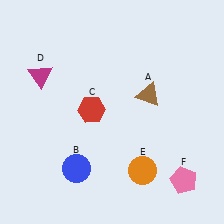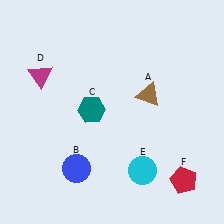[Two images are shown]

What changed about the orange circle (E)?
In Image 1, E is orange. In Image 2, it changed to cyan.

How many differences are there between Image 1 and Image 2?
There are 3 differences between the two images.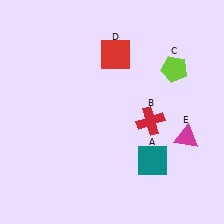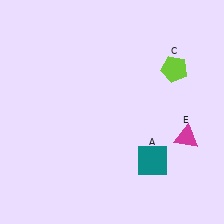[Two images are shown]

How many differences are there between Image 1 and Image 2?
There are 2 differences between the two images.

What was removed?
The red cross (B), the red square (D) were removed in Image 2.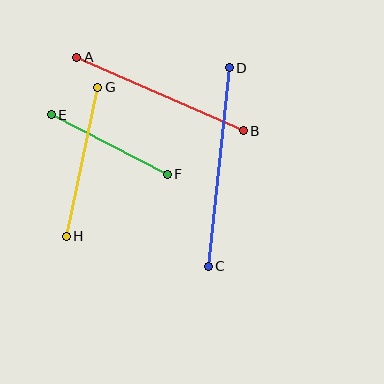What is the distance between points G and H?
The distance is approximately 152 pixels.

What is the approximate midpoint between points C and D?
The midpoint is at approximately (219, 167) pixels.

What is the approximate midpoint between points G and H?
The midpoint is at approximately (82, 162) pixels.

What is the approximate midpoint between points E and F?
The midpoint is at approximately (109, 145) pixels.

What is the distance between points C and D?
The distance is approximately 200 pixels.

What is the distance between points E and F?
The distance is approximately 131 pixels.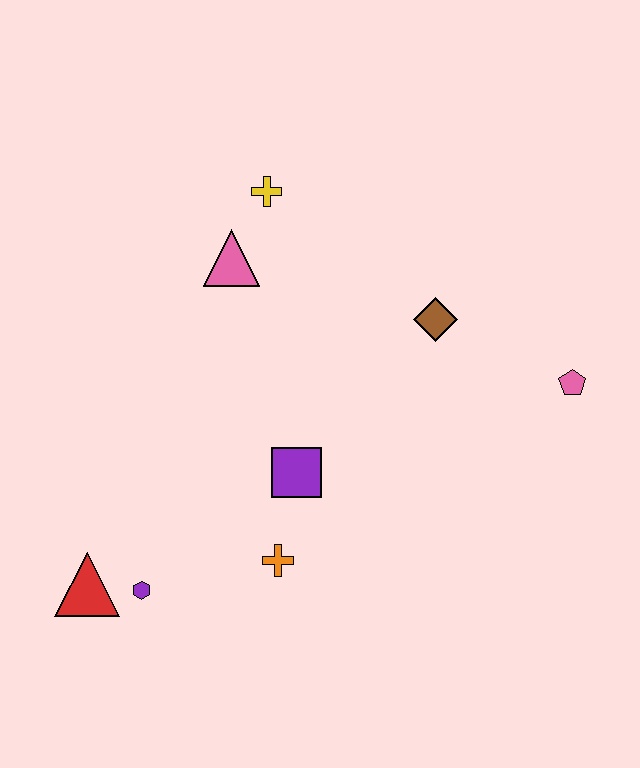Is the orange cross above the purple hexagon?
Yes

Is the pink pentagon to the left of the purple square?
No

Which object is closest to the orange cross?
The purple square is closest to the orange cross.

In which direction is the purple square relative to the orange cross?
The purple square is above the orange cross.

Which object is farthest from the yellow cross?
The red triangle is farthest from the yellow cross.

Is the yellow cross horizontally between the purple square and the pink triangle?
Yes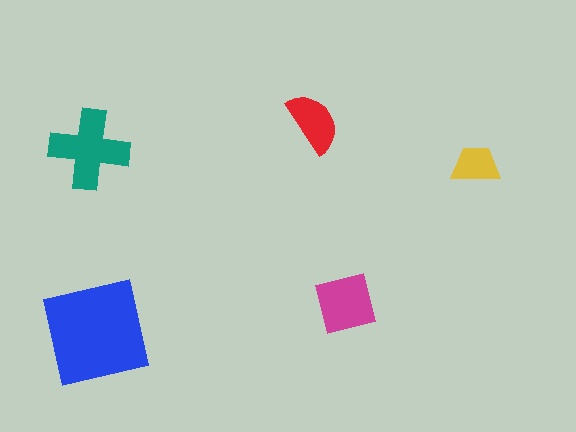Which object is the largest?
The blue square.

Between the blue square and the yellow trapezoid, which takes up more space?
The blue square.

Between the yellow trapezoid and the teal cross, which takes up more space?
The teal cross.